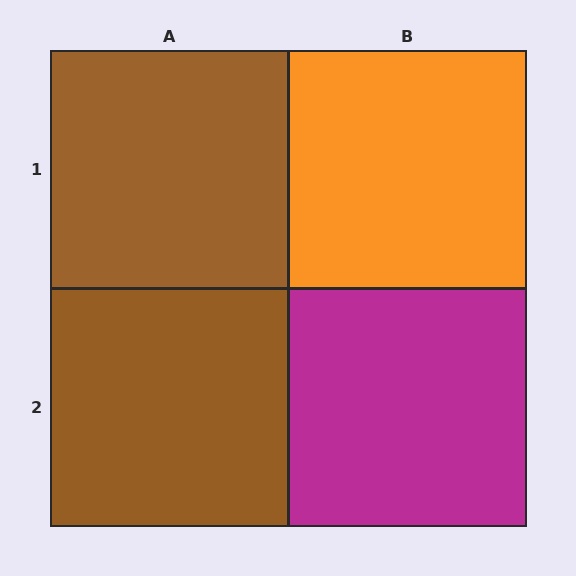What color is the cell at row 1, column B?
Orange.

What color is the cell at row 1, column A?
Brown.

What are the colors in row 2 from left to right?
Brown, magenta.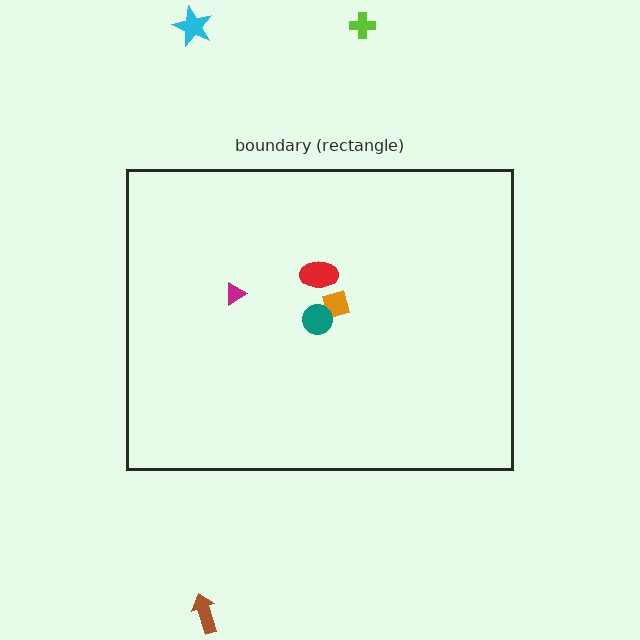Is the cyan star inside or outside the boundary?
Outside.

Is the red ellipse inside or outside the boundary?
Inside.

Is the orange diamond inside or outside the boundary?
Inside.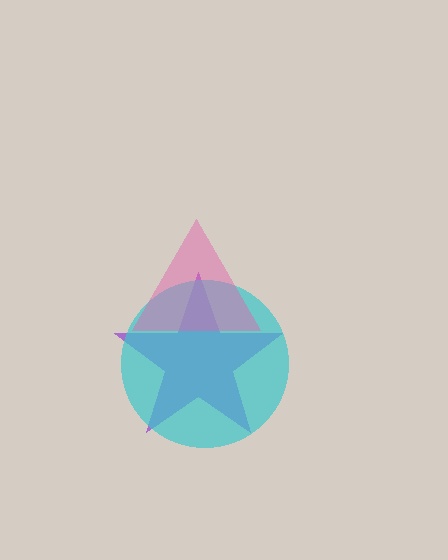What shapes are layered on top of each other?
The layered shapes are: a purple star, a cyan circle, a pink triangle.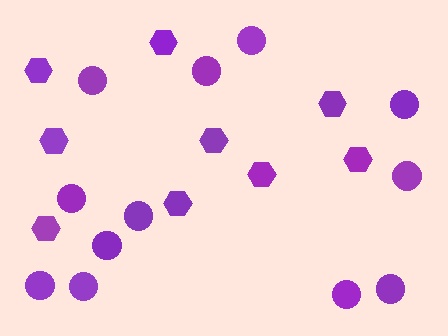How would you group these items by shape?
There are 2 groups: one group of hexagons (9) and one group of circles (12).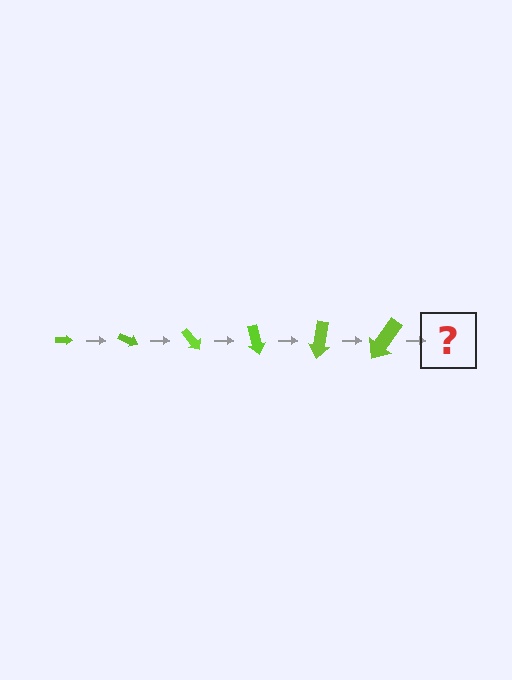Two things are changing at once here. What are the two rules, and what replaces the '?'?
The two rules are that the arrow grows larger each step and it rotates 25 degrees each step. The '?' should be an arrow, larger than the previous one and rotated 150 degrees from the start.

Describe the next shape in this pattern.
It should be an arrow, larger than the previous one and rotated 150 degrees from the start.